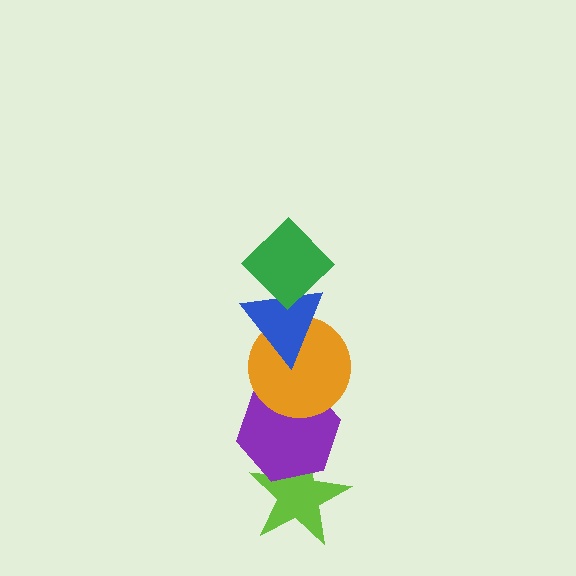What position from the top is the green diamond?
The green diamond is 1st from the top.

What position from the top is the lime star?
The lime star is 5th from the top.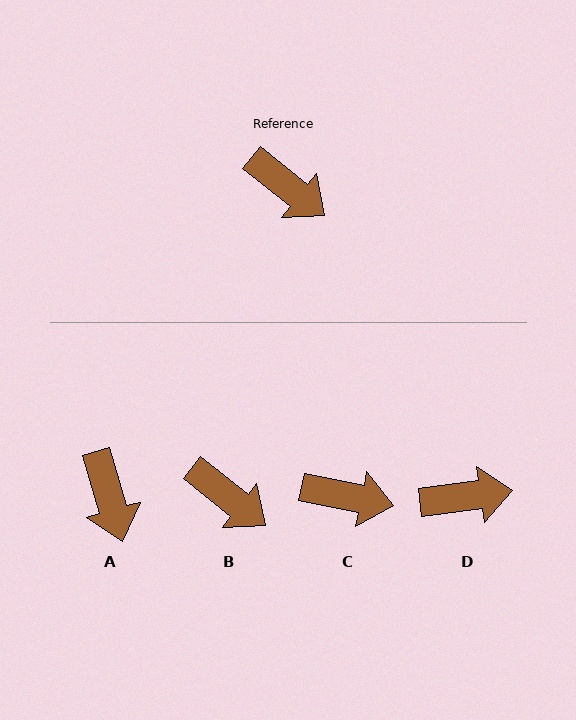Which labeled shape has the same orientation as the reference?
B.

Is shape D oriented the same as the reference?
No, it is off by about 46 degrees.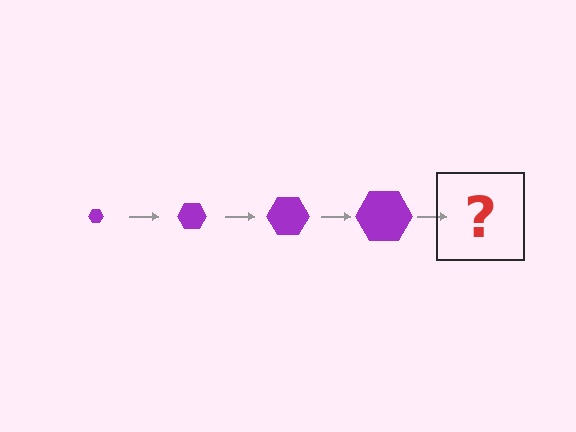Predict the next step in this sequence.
The next step is a purple hexagon, larger than the previous one.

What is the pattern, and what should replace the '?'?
The pattern is that the hexagon gets progressively larger each step. The '?' should be a purple hexagon, larger than the previous one.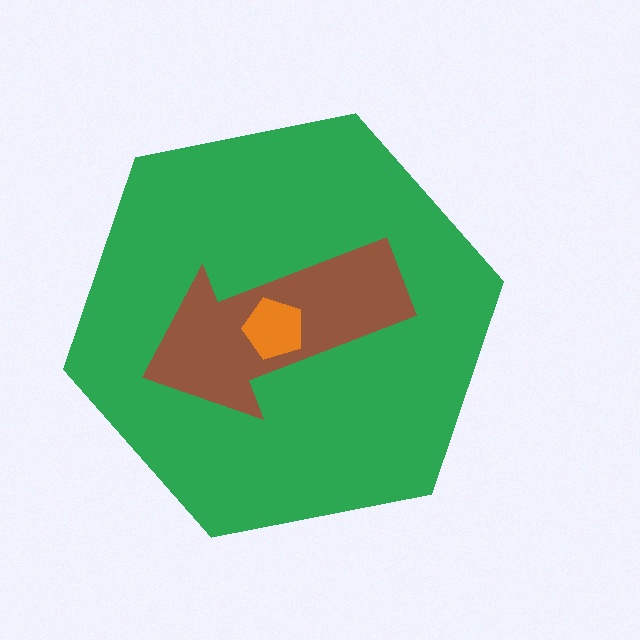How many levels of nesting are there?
3.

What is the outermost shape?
The green hexagon.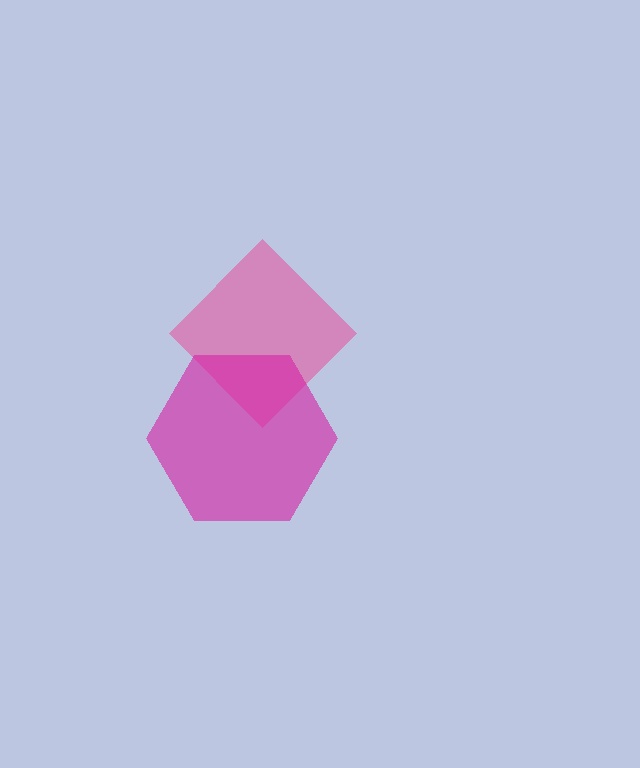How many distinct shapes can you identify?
There are 2 distinct shapes: a pink diamond, a magenta hexagon.